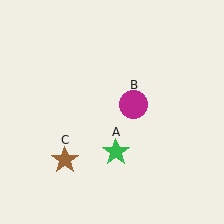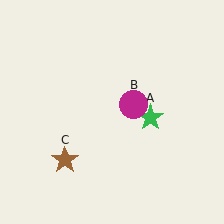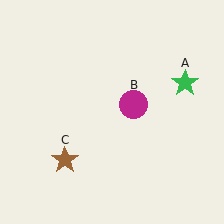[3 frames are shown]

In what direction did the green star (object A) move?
The green star (object A) moved up and to the right.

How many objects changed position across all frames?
1 object changed position: green star (object A).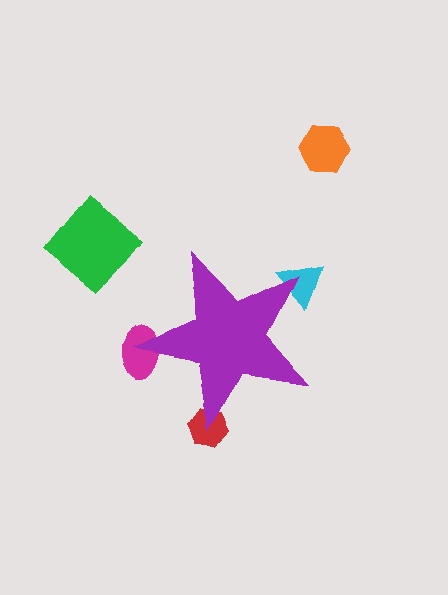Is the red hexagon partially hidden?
Yes, the red hexagon is partially hidden behind the purple star.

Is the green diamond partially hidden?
No, the green diamond is fully visible.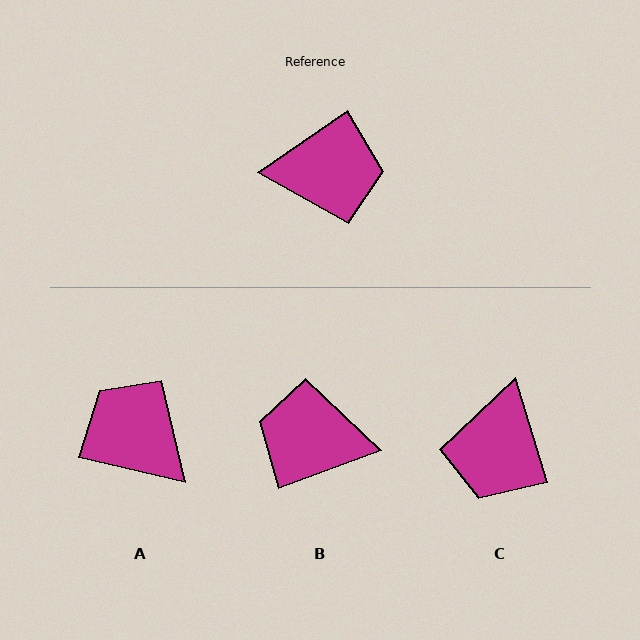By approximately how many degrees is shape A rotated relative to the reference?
Approximately 132 degrees counter-clockwise.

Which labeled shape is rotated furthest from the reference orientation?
B, about 166 degrees away.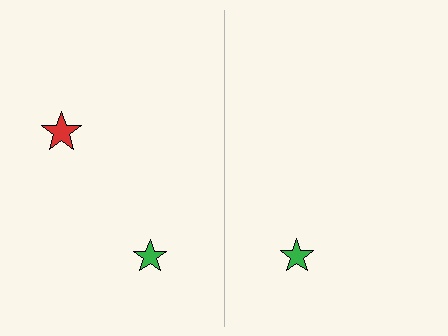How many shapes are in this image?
There are 3 shapes in this image.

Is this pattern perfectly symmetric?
No, the pattern is not perfectly symmetric. A red star is missing from the right side.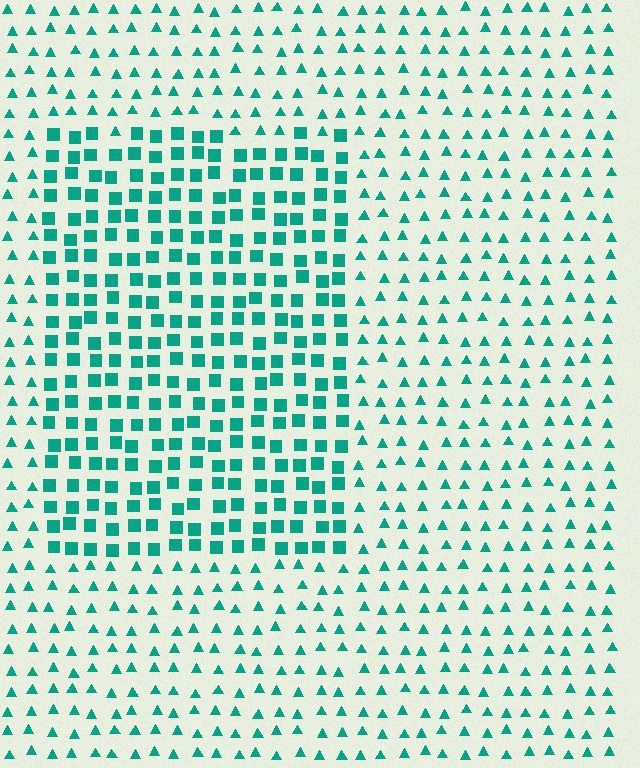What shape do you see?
I see a rectangle.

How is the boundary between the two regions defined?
The boundary is defined by a change in element shape: squares inside vs. triangles outside. All elements share the same color and spacing.